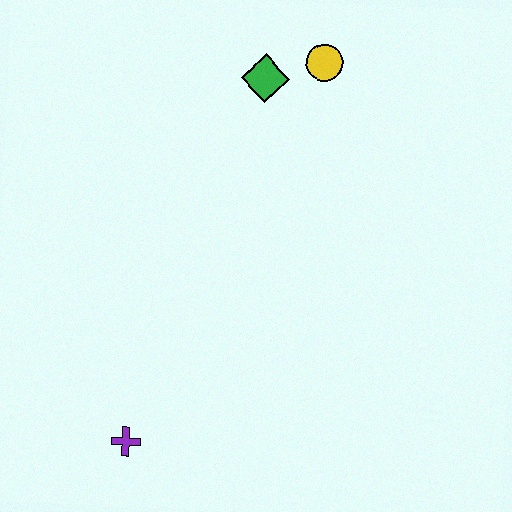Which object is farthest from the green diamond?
The purple cross is farthest from the green diamond.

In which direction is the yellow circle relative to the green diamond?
The yellow circle is to the right of the green diamond.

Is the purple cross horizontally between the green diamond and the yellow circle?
No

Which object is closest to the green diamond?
The yellow circle is closest to the green diamond.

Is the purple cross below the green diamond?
Yes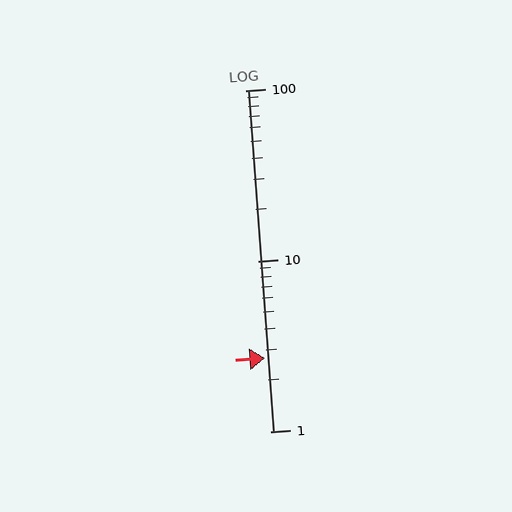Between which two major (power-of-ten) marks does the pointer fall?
The pointer is between 1 and 10.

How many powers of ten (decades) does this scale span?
The scale spans 2 decades, from 1 to 100.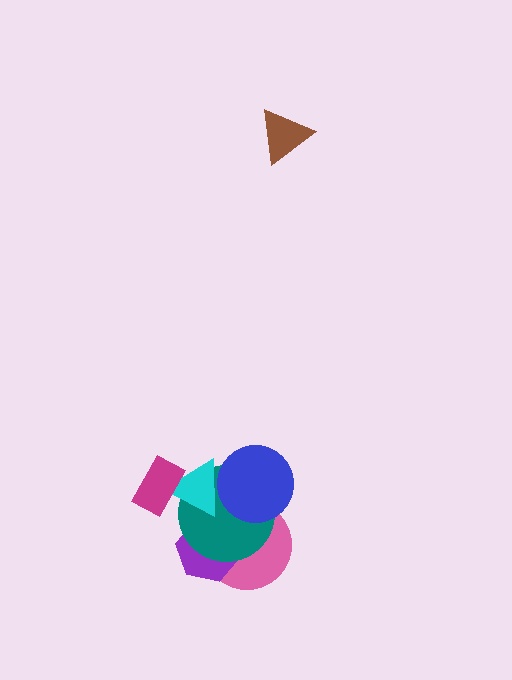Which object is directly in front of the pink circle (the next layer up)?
The purple hexagon is directly in front of the pink circle.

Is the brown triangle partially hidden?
No, no other shape covers it.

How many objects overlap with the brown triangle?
0 objects overlap with the brown triangle.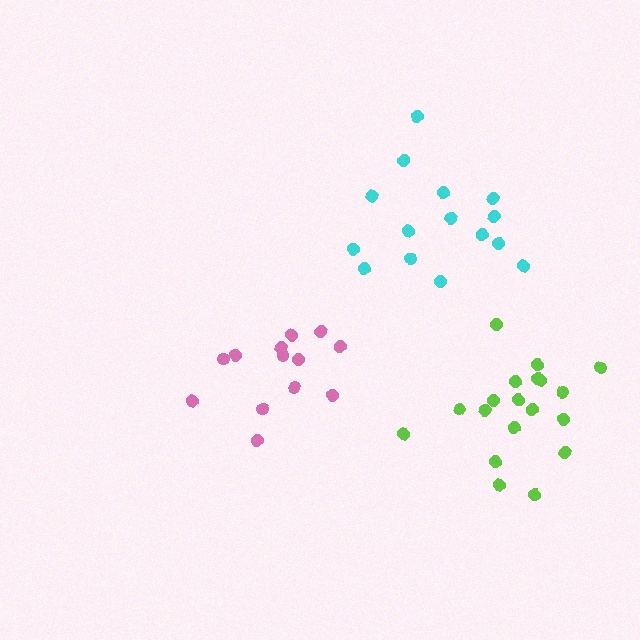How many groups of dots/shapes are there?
There are 3 groups.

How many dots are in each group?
Group 1: 19 dots, Group 2: 13 dots, Group 3: 15 dots (47 total).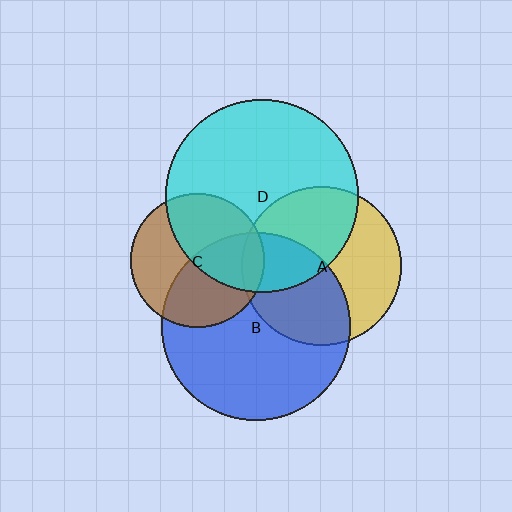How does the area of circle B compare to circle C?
Approximately 2.0 times.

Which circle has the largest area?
Circle D (cyan).